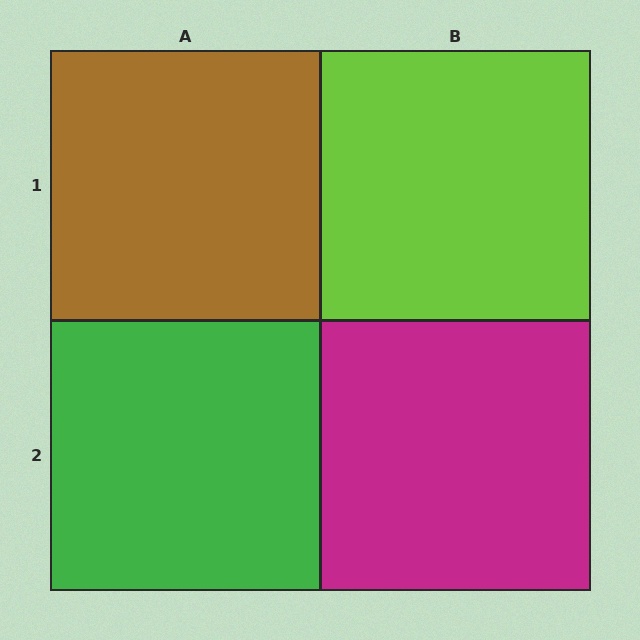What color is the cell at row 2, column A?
Green.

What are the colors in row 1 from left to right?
Brown, lime.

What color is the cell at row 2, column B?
Magenta.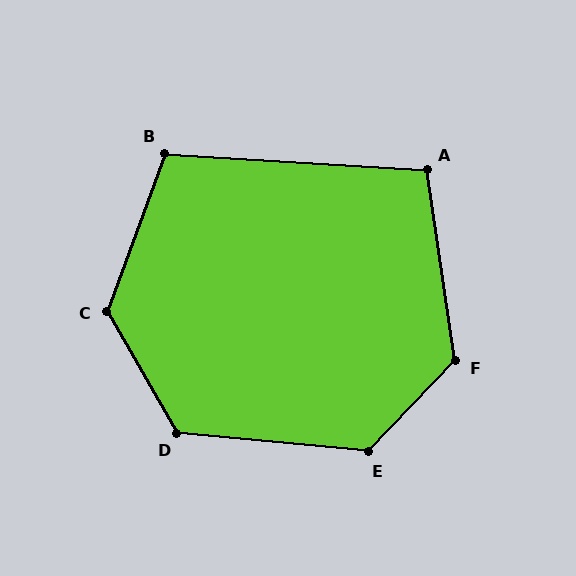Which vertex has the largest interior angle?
C, at approximately 130 degrees.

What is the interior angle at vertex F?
Approximately 128 degrees (obtuse).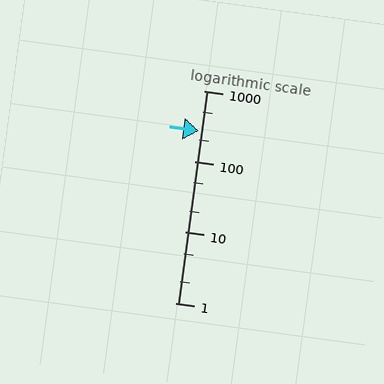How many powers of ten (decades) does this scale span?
The scale spans 3 decades, from 1 to 1000.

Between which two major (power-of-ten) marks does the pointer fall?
The pointer is between 100 and 1000.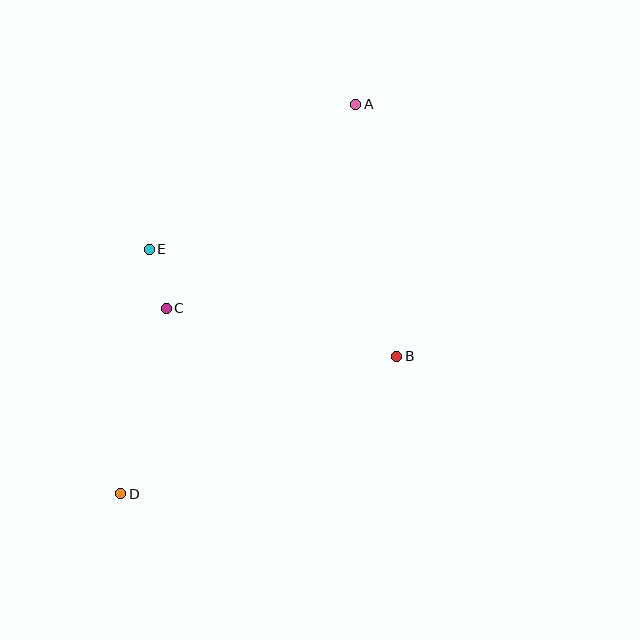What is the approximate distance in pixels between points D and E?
The distance between D and E is approximately 246 pixels.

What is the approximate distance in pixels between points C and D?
The distance between C and D is approximately 191 pixels.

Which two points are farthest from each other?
Points A and D are farthest from each other.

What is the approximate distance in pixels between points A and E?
The distance between A and E is approximately 253 pixels.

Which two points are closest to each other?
Points C and E are closest to each other.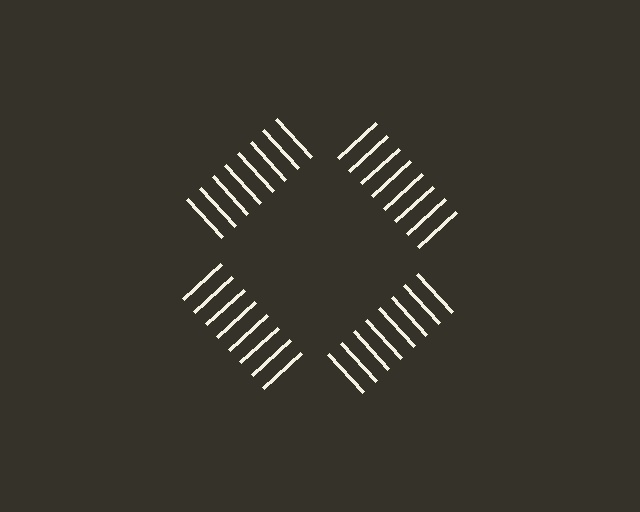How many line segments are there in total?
32 — 8 along each of the 4 edges.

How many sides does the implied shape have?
4 sides — the line-ends trace a square.